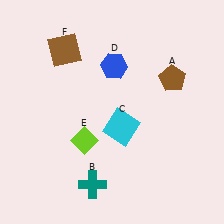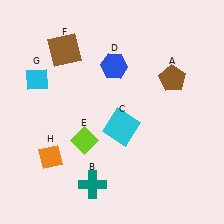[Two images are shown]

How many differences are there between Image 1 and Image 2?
There are 2 differences between the two images.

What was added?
A cyan diamond (G), an orange diamond (H) were added in Image 2.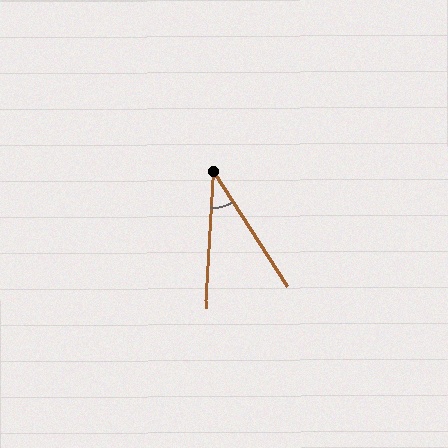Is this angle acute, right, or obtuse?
It is acute.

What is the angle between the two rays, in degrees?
Approximately 36 degrees.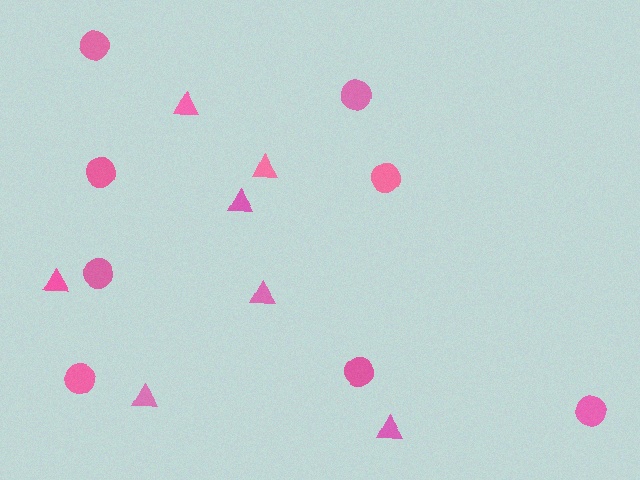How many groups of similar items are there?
There are 2 groups: one group of triangles (7) and one group of circles (8).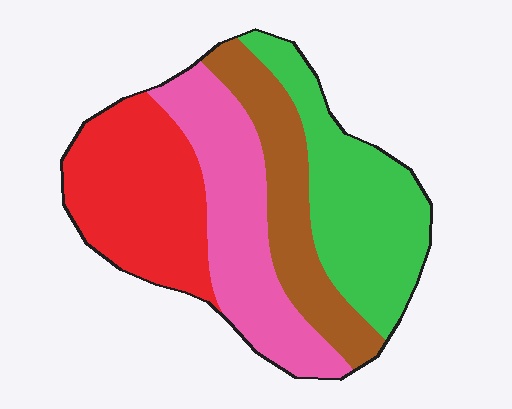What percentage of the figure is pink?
Pink covers about 25% of the figure.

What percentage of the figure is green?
Green covers roughly 25% of the figure.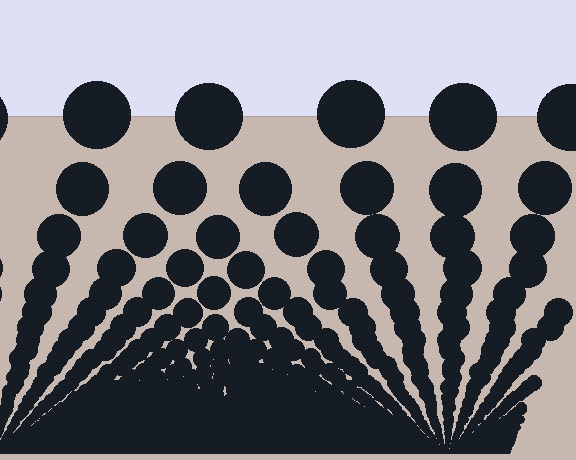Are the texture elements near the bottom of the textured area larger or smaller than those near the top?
Smaller. The gradient is inverted — elements near the bottom are smaller and denser.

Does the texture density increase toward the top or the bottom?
Density increases toward the bottom.